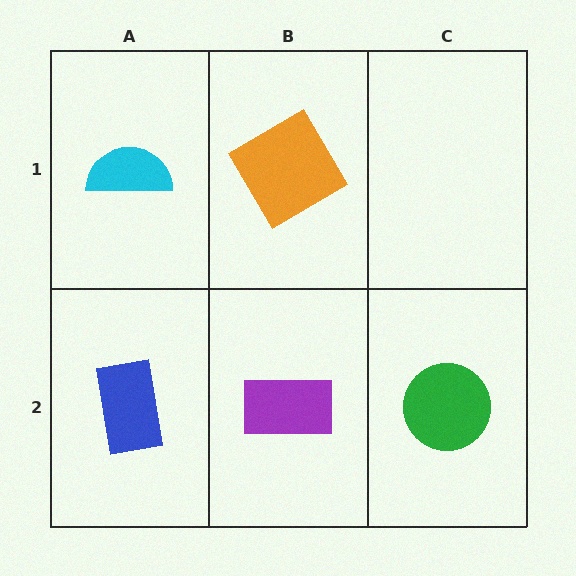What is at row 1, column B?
An orange diamond.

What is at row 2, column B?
A purple rectangle.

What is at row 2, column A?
A blue rectangle.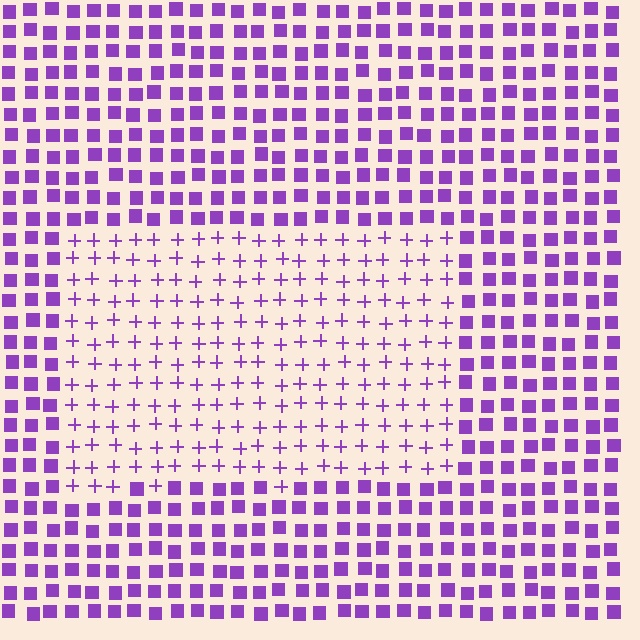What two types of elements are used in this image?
The image uses plus signs inside the rectangle region and squares outside it.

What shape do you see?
I see a rectangle.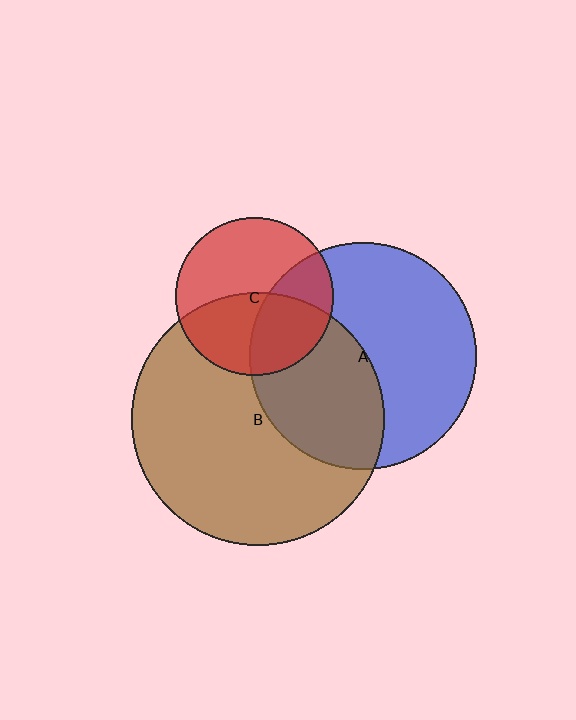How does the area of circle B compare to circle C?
Approximately 2.6 times.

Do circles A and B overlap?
Yes.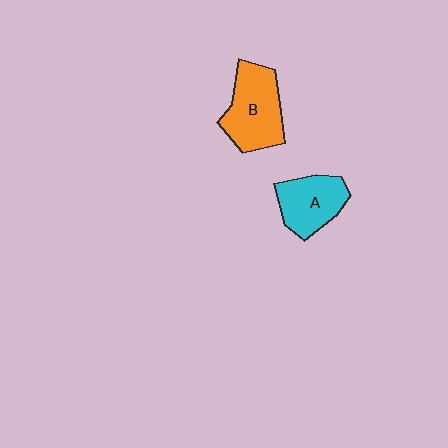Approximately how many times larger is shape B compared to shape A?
Approximately 1.3 times.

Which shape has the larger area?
Shape B (orange).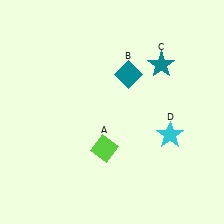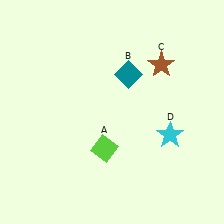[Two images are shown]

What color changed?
The star (C) changed from teal in Image 1 to brown in Image 2.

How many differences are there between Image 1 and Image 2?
There is 1 difference between the two images.